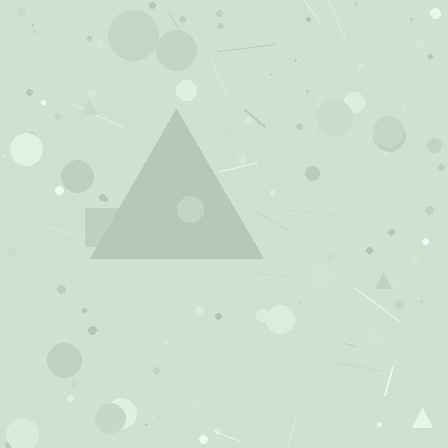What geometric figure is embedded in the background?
A triangle is embedded in the background.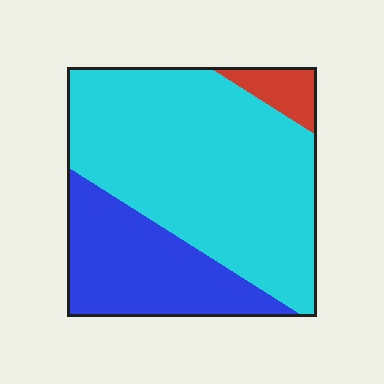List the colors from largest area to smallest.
From largest to smallest: cyan, blue, red.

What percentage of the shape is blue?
Blue covers roughly 30% of the shape.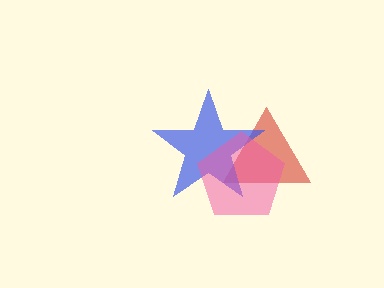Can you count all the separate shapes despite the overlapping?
Yes, there are 3 separate shapes.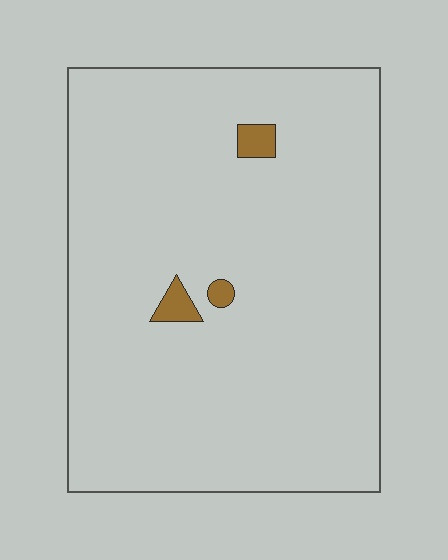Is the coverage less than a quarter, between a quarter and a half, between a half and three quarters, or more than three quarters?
Less than a quarter.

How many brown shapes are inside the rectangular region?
3.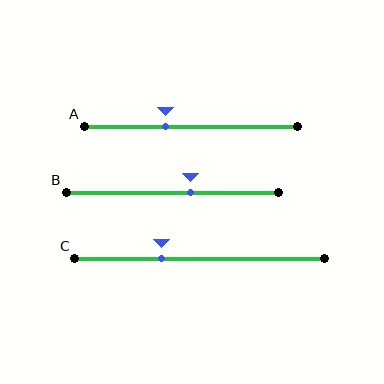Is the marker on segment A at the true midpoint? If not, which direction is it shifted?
No, the marker on segment A is shifted to the left by about 12% of the segment length.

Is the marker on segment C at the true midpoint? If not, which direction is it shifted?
No, the marker on segment C is shifted to the left by about 15% of the segment length.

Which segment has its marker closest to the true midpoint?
Segment B has its marker closest to the true midpoint.